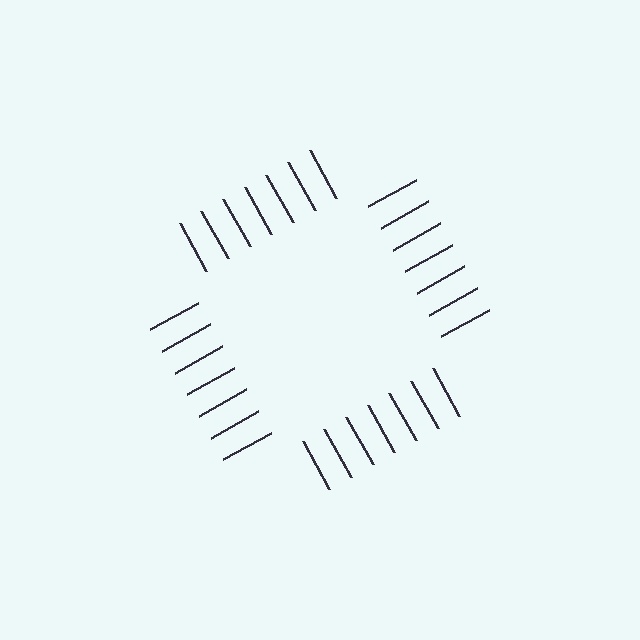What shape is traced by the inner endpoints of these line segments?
An illusory square — the line segments terminate on its edges but no continuous stroke is drawn.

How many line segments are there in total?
28 — 7 along each of the 4 edges.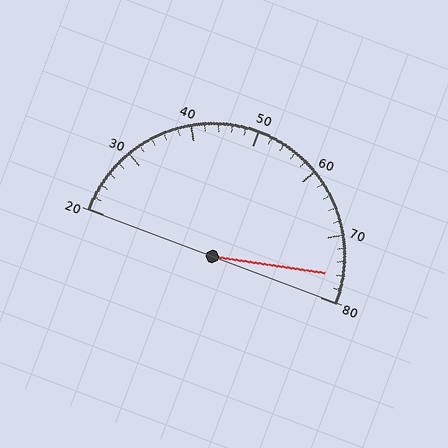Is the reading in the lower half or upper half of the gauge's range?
The reading is in the upper half of the range (20 to 80).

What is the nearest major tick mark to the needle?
The nearest major tick mark is 80.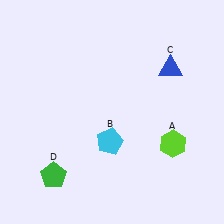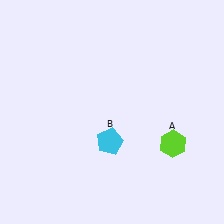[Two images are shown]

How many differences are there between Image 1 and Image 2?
There are 2 differences between the two images.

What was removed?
The green pentagon (D), the blue triangle (C) were removed in Image 2.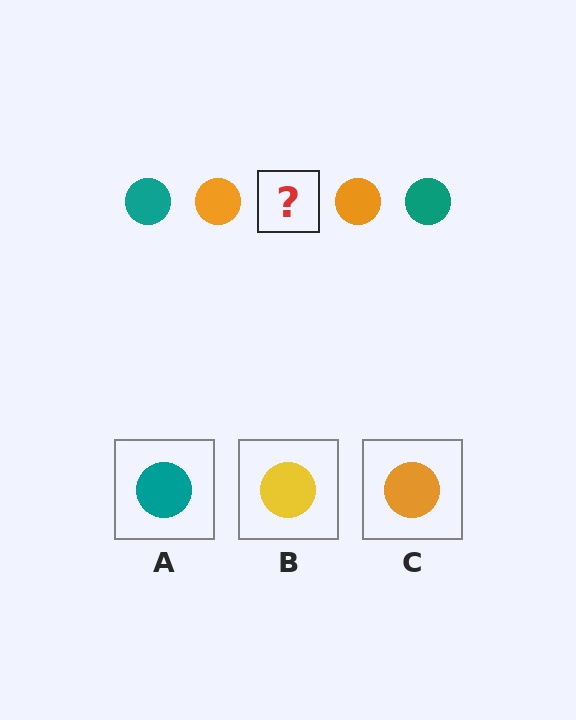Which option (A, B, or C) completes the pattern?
A.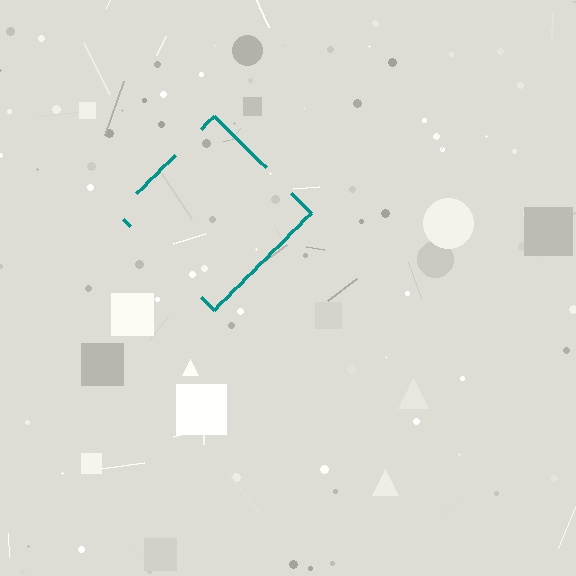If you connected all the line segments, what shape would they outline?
They would outline a diamond.